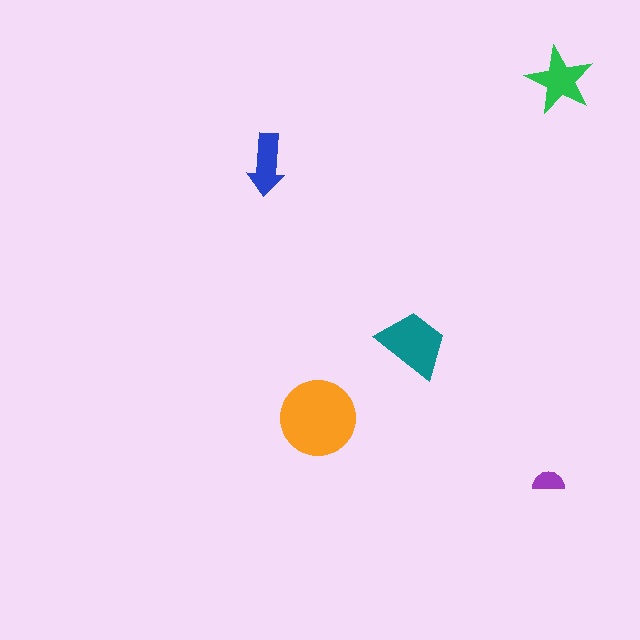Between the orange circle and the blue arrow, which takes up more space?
The orange circle.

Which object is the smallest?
The purple semicircle.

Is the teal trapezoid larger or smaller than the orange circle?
Smaller.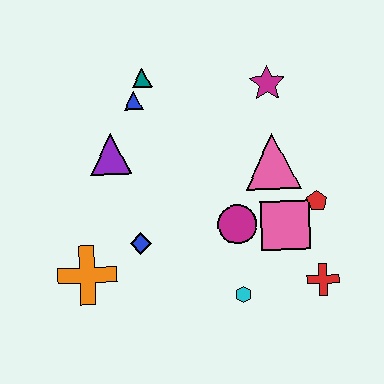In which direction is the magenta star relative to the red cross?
The magenta star is above the red cross.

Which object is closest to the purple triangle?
The blue triangle is closest to the purple triangle.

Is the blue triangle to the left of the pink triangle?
Yes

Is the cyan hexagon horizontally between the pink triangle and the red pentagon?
No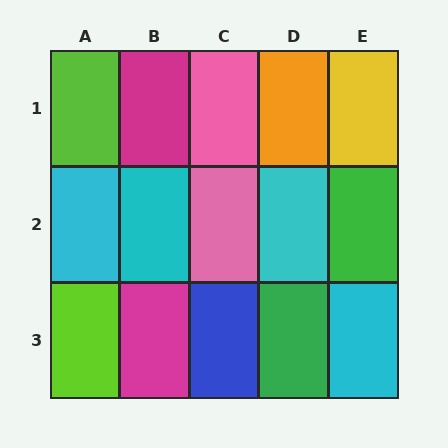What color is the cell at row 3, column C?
Blue.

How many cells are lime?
2 cells are lime.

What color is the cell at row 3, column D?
Green.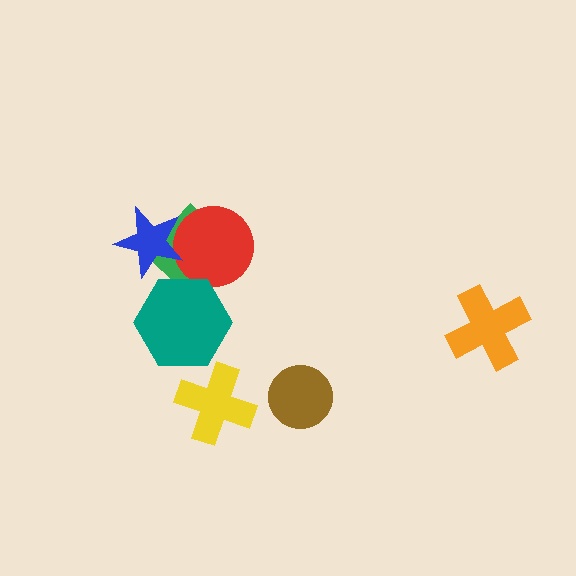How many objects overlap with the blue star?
2 objects overlap with the blue star.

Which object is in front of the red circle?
The blue star is in front of the red circle.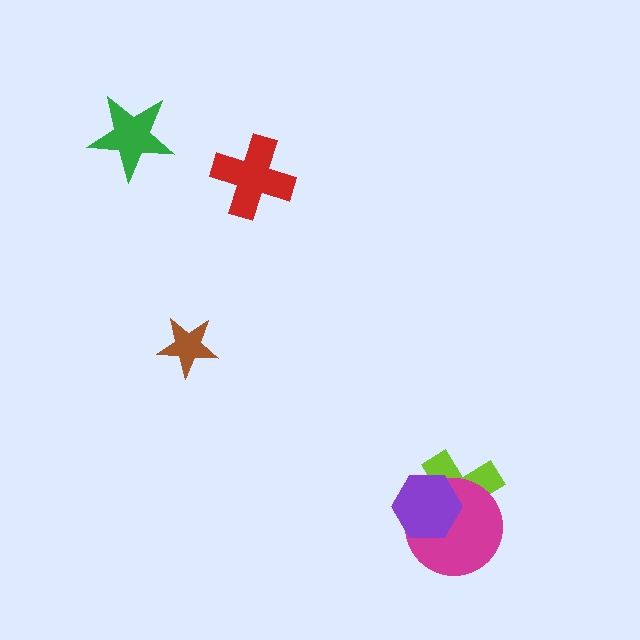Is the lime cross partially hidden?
Yes, it is partially covered by another shape.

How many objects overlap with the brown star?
0 objects overlap with the brown star.